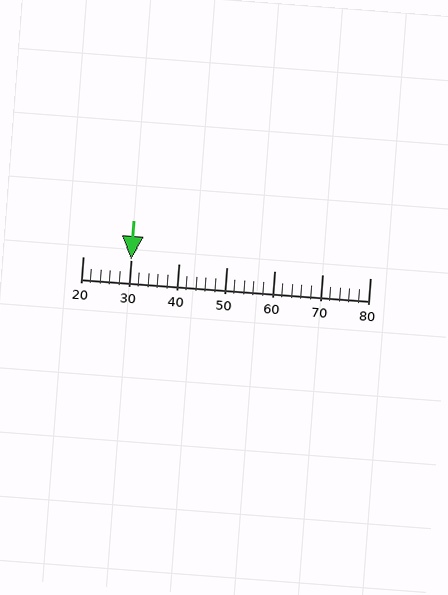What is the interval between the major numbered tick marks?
The major tick marks are spaced 10 units apart.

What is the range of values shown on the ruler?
The ruler shows values from 20 to 80.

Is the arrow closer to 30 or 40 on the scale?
The arrow is closer to 30.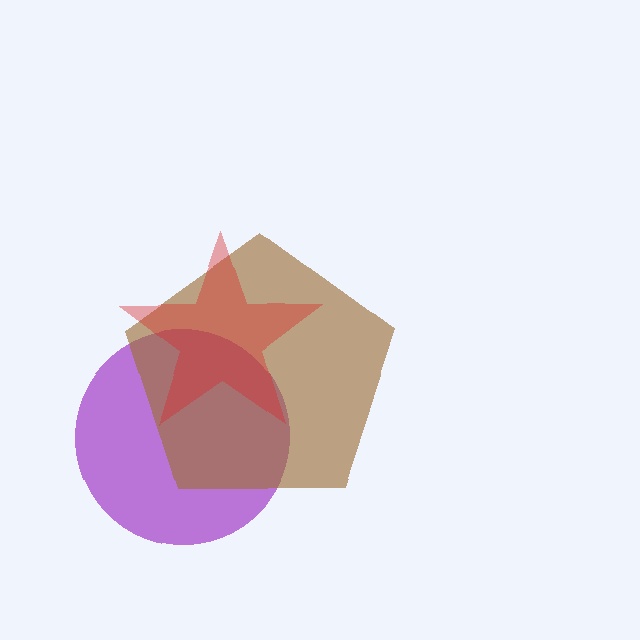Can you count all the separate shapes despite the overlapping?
Yes, there are 3 separate shapes.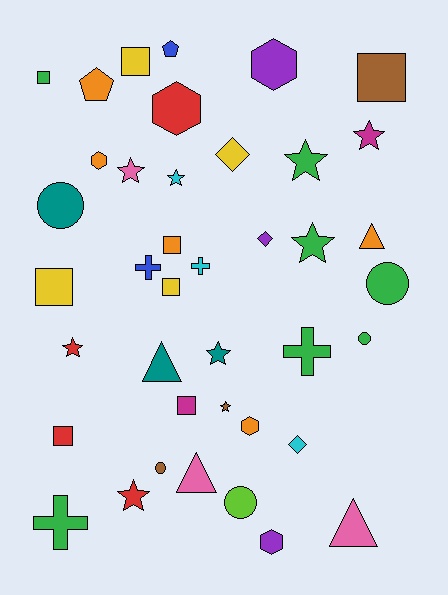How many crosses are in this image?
There are 4 crosses.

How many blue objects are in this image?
There are 2 blue objects.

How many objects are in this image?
There are 40 objects.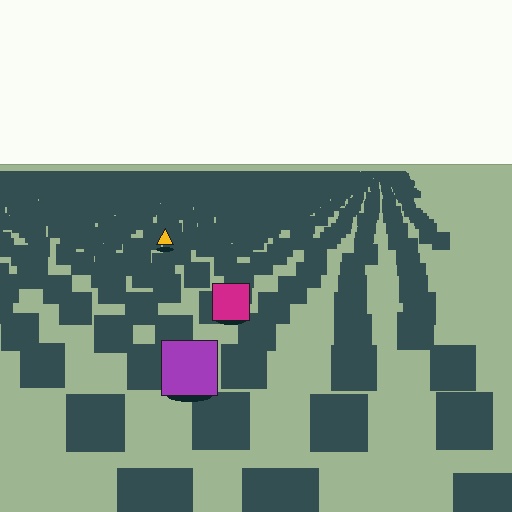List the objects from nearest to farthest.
From nearest to farthest: the purple square, the magenta square, the yellow triangle.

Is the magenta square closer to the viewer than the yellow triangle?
Yes. The magenta square is closer — you can tell from the texture gradient: the ground texture is coarser near it.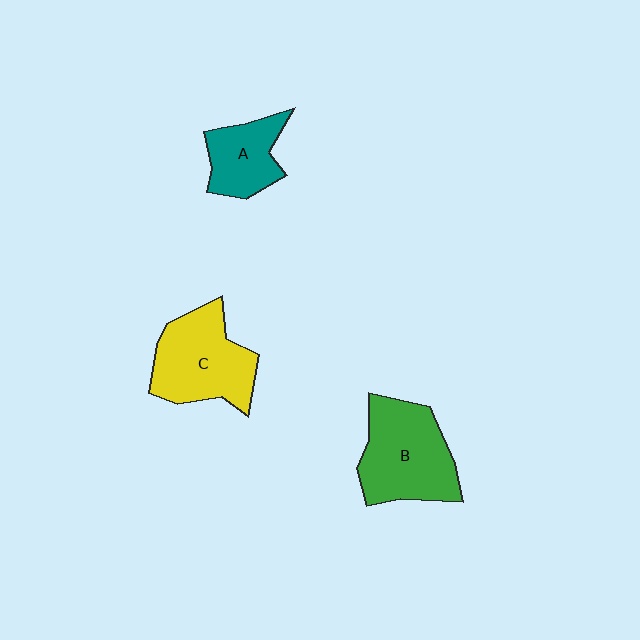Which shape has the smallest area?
Shape A (teal).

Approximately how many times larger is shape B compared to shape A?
Approximately 1.7 times.